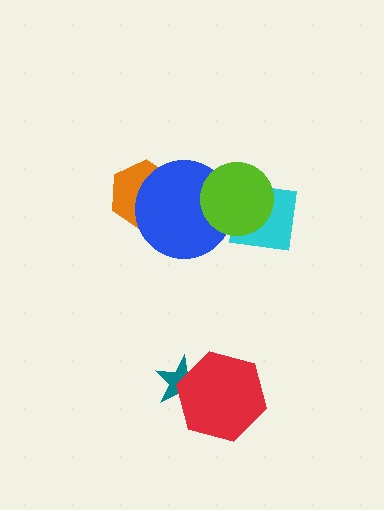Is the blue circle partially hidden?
Yes, it is partially covered by another shape.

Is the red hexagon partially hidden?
No, no other shape covers it.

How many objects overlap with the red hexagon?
1 object overlaps with the red hexagon.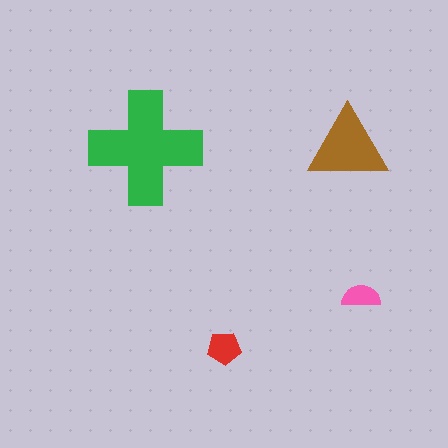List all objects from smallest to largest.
The pink semicircle, the red pentagon, the brown triangle, the green cross.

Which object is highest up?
The brown triangle is topmost.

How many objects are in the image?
There are 4 objects in the image.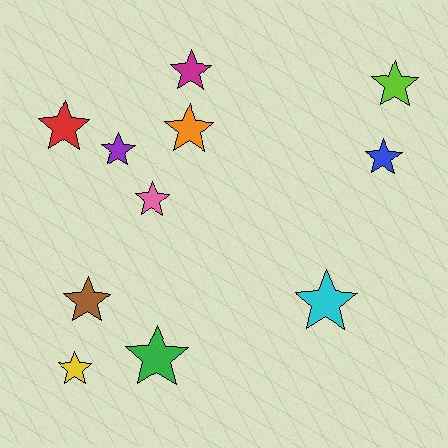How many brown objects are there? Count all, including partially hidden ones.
There is 1 brown object.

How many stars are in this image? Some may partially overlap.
There are 11 stars.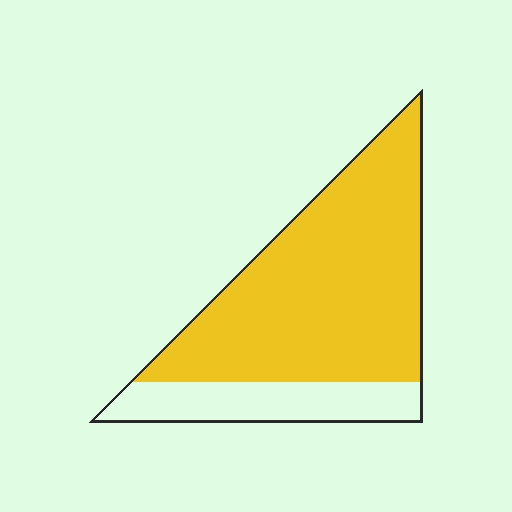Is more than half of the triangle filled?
Yes.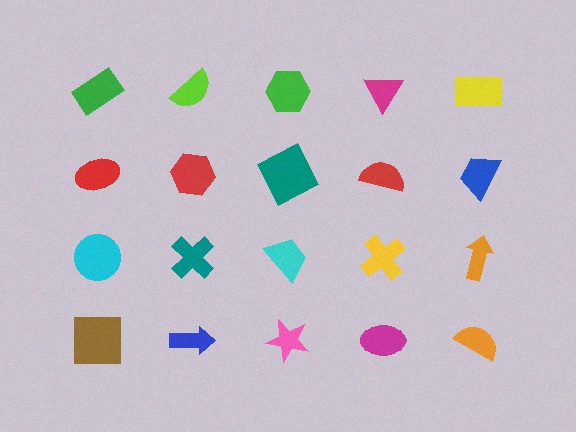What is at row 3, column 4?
A yellow cross.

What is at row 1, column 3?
A green hexagon.